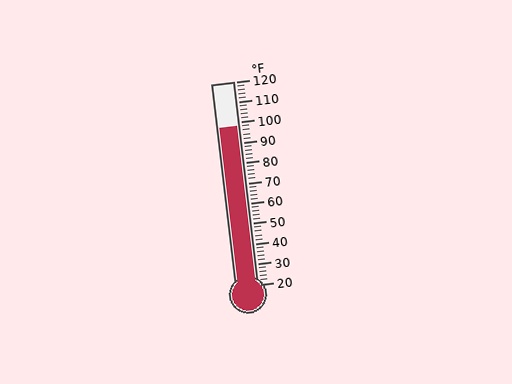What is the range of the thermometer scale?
The thermometer scale ranges from 20°F to 120°F.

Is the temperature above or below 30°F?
The temperature is above 30°F.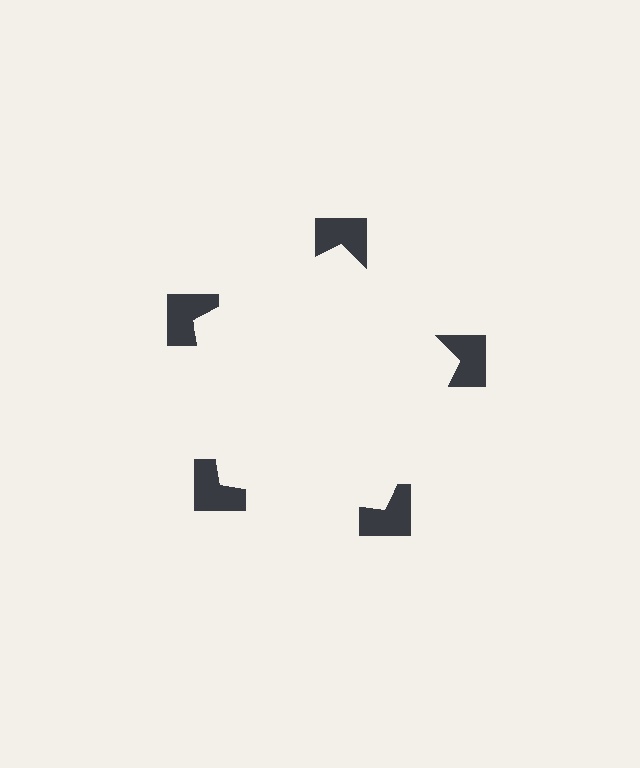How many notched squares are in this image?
There are 5 — one at each vertex of the illusory pentagon.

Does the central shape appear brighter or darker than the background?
It typically appears slightly brighter than the background, even though no actual brightness change is drawn.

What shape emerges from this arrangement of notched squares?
An illusory pentagon — its edges are inferred from the aligned wedge cuts in the notched squares, not physically drawn.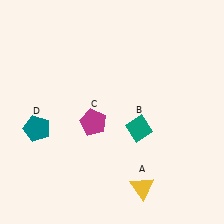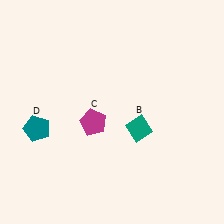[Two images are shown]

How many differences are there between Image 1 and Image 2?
There is 1 difference between the two images.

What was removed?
The yellow triangle (A) was removed in Image 2.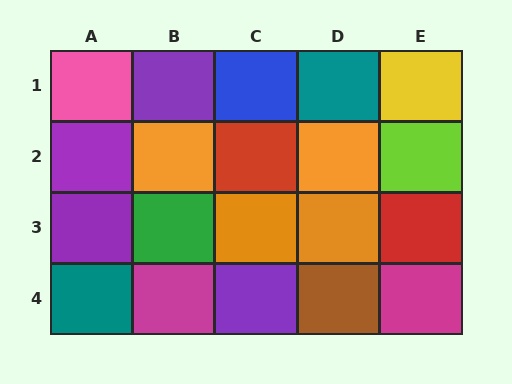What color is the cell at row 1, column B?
Purple.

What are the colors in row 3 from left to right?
Purple, green, orange, orange, red.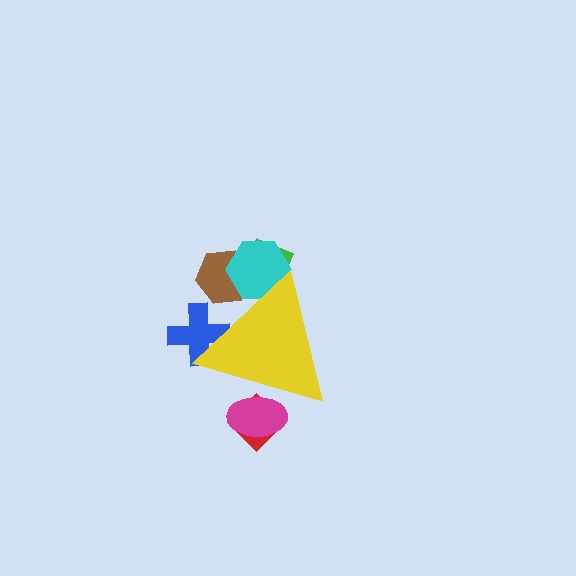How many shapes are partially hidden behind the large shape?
6 shapes are partially hidden.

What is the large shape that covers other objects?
A yellow triangle.